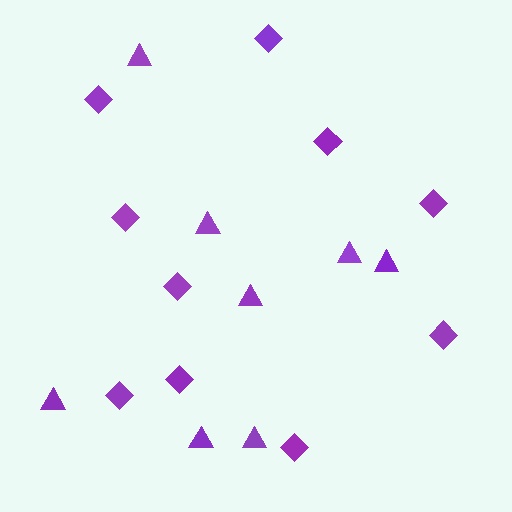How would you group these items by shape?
There are 2 groups: one group of triangles (8) and one group of diamonds (10).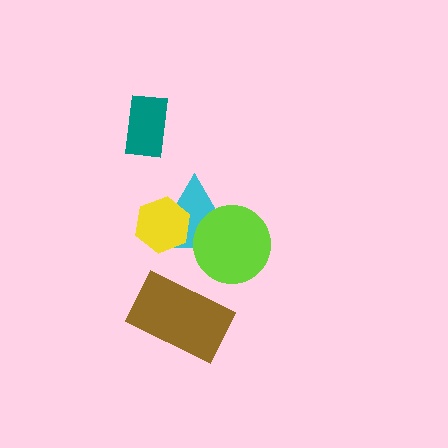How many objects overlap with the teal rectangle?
0 objects overlap with the teal rectangle.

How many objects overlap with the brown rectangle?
0 objects overlap with the brown rectangle.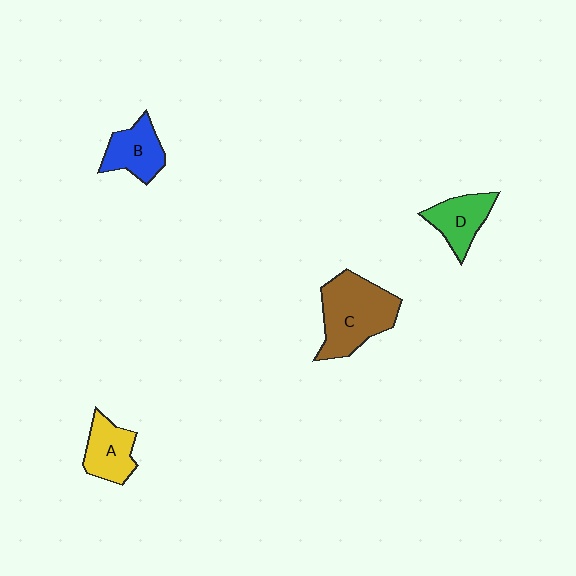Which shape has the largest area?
Shape C (brown).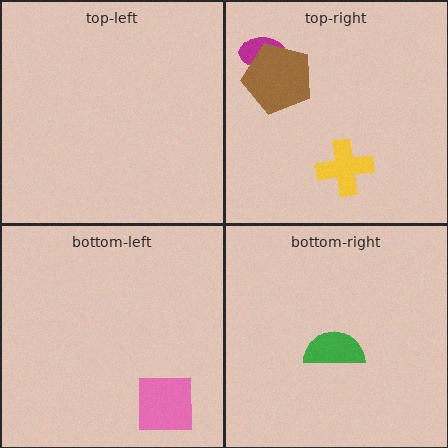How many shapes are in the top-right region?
3.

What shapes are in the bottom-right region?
The green semicircle.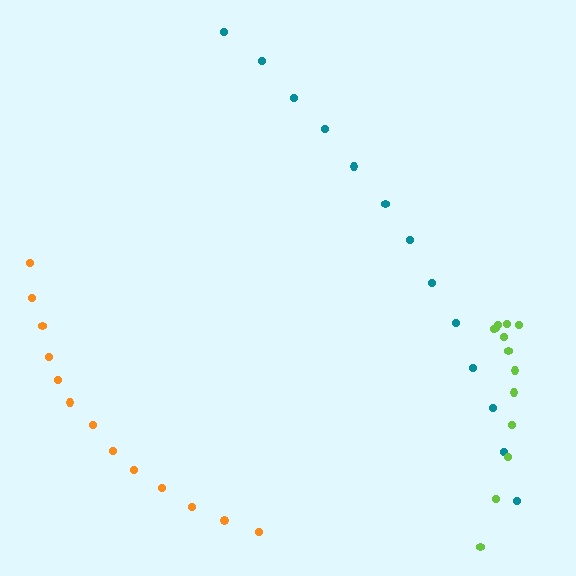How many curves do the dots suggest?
There are 3 distinct paths.